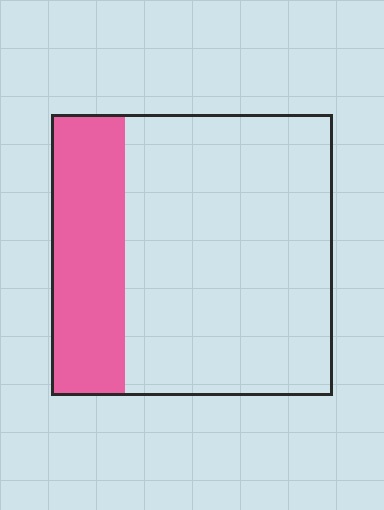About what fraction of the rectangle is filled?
About one quarter (1/4).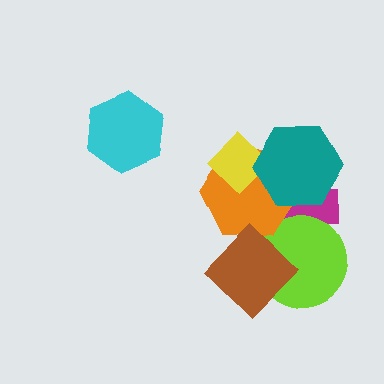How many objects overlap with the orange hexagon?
4 objects overlap with the orange hexagon.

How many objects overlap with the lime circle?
2 objects overlap with the lime circle.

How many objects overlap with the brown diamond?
2 objects overlap with the brown diamond.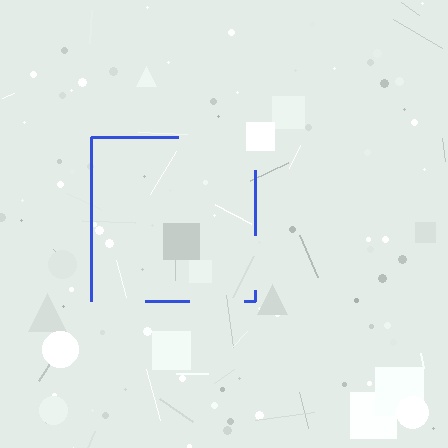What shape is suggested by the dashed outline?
The dashed outline suggests a square.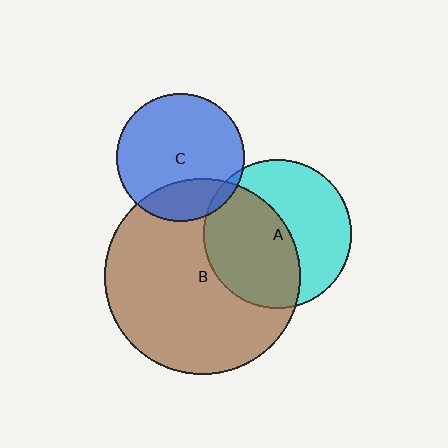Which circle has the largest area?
Circle B (brown).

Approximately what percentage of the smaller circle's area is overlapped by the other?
Approximately 50%.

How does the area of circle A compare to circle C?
Approximately 1.3 times.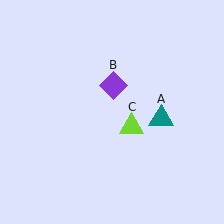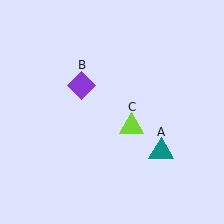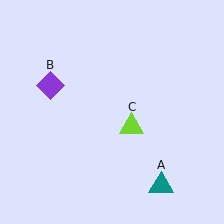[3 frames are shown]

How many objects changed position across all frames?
2 objects changed position: teal triangle (object A), purple diamond (object B).